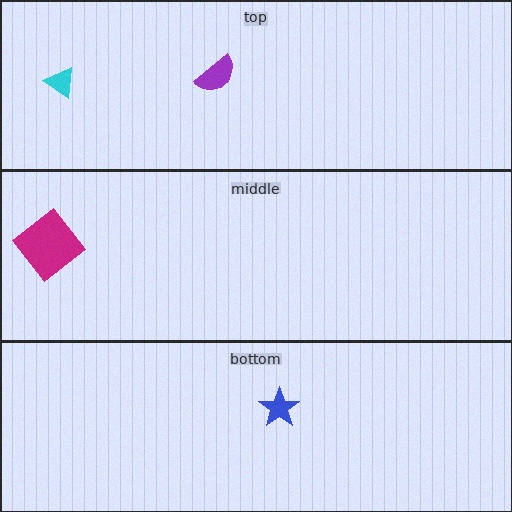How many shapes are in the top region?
2.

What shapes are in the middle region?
The magenta diamond.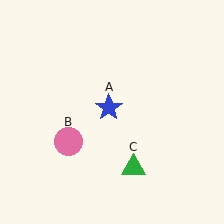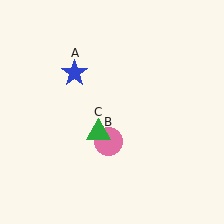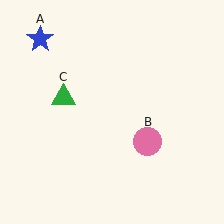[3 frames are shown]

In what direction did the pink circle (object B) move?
The pink circle (object B) moved right.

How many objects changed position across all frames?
3 objects changed position: blue star (object A), pink circle (object B), green triangle (object C).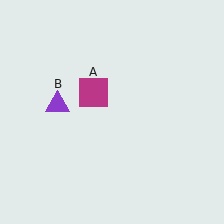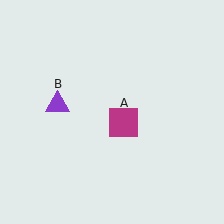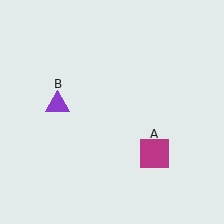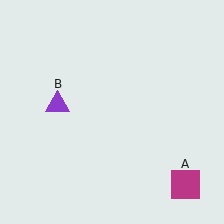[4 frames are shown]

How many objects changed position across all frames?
1 object changed position: magenta square (object A).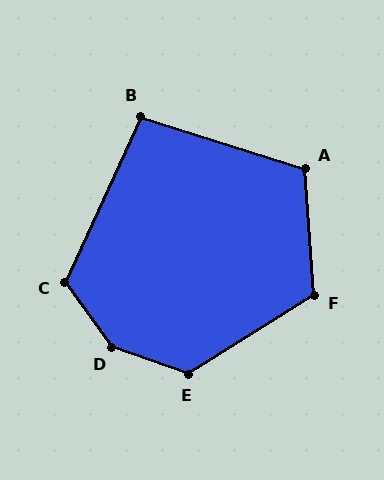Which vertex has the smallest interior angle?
B, at approximately 97 degrees.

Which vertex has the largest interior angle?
D, at approximately 145 degrees.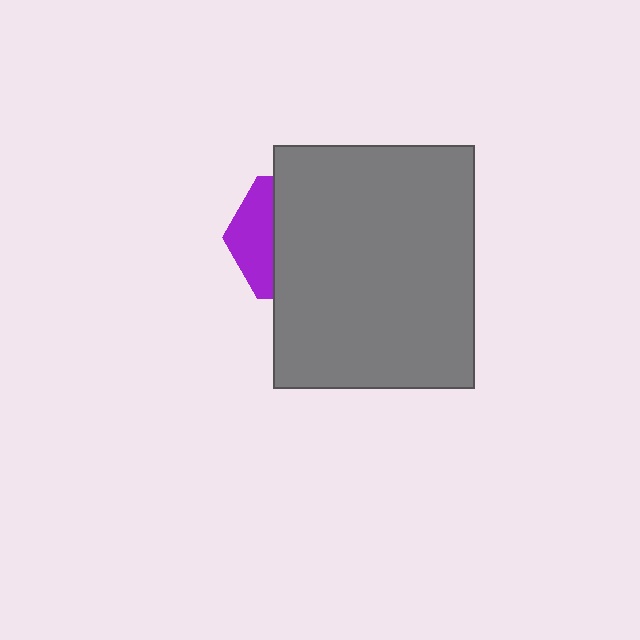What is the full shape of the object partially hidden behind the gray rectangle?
The partially hidden object is a purple hexagon.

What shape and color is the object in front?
The object in front is a gray rectangle.